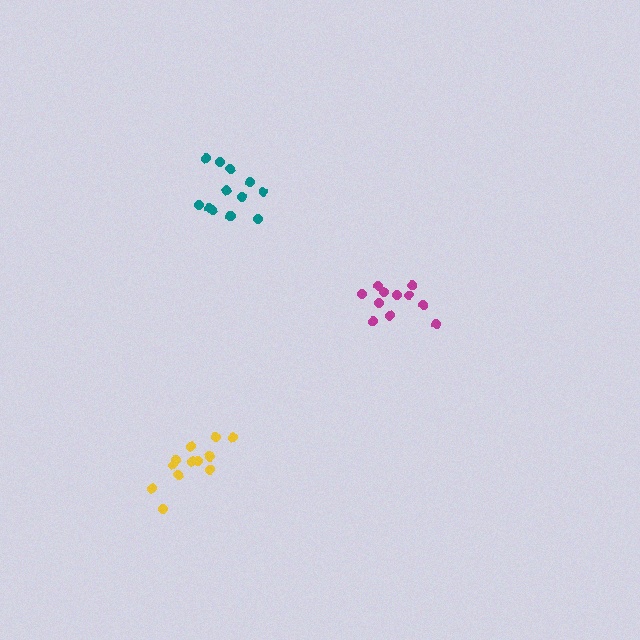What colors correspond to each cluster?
The clusters are colored: yellow, teal, magenta.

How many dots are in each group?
Group 1: 13 dots, Group 2: 13 dots, Group 3: 11 dots (37 total).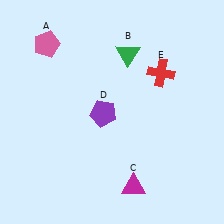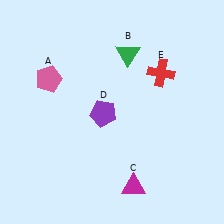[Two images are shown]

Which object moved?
The pink pentagon (A) moved down.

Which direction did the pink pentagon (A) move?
The pink pentagon (A) moved down.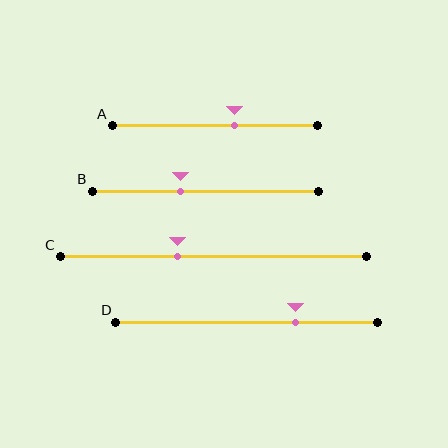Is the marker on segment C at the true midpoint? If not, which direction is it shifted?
No, the marker on segment C is shifted to the left by about 12% of the segment length.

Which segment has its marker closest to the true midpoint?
Segment A has its marker closest to the true midpoint.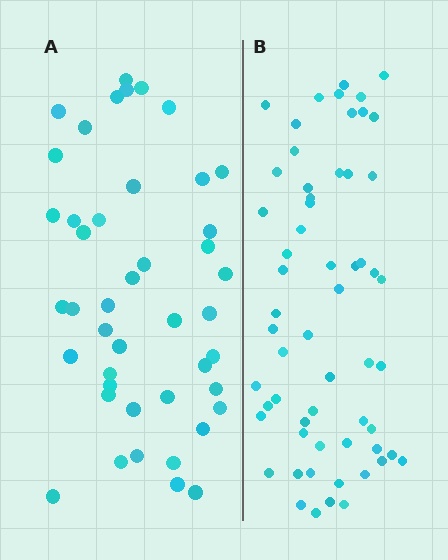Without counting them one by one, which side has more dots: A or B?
Region B (the right region) has more dots.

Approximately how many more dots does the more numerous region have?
Region B has approximately 15 more dots than region A.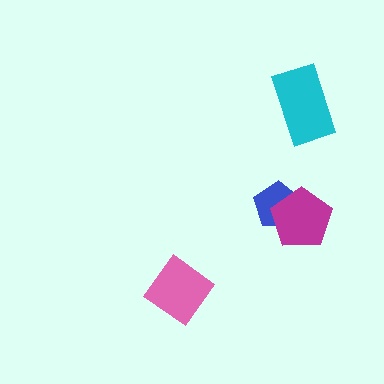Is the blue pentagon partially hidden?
Yes, it is partially covered by another shape.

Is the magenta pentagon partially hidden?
No, no other shape covers it.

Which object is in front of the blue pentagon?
The magenta pentagon is in front of the blue pentagon.